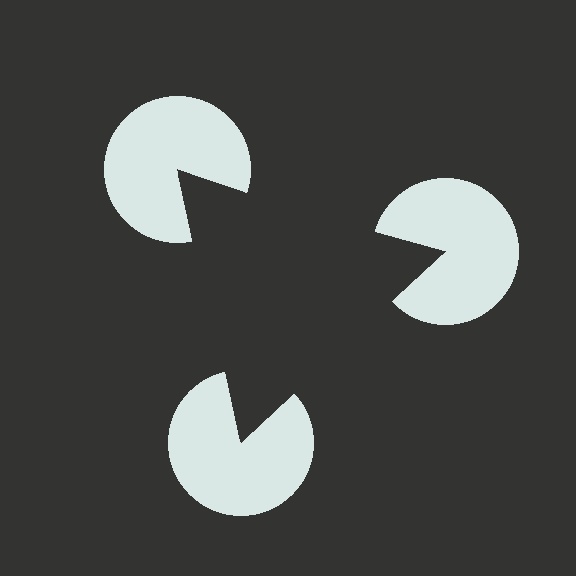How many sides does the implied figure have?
3 sides.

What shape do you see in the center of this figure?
An illusory triangle — its edges are inferred from the aligned wedge cuts in the pac-man discs, not physically drawn.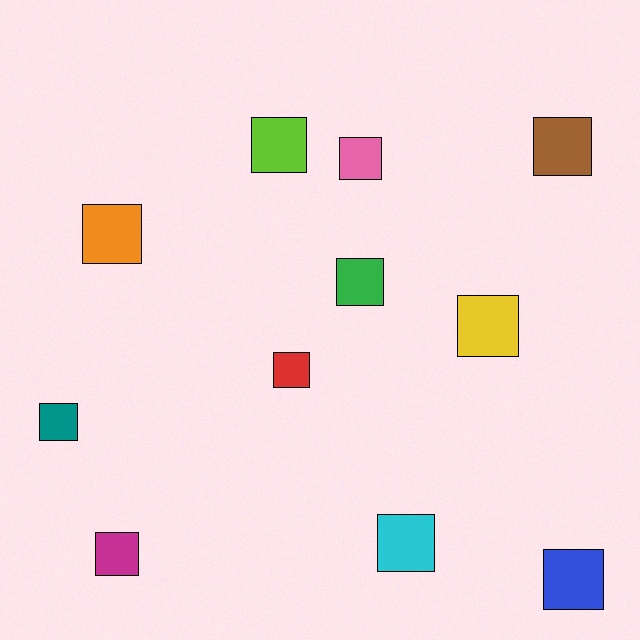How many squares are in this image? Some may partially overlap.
There are 11 squares.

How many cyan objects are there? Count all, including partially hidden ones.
There is 1 cyan object.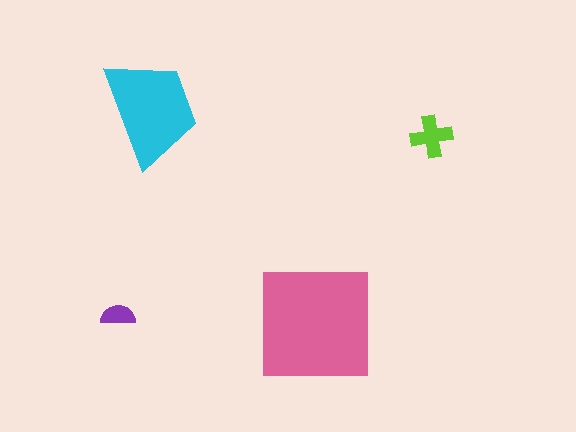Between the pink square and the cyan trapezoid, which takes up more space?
The pink square.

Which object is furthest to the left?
The purple semicircle is leftmost.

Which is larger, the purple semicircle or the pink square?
The pink square.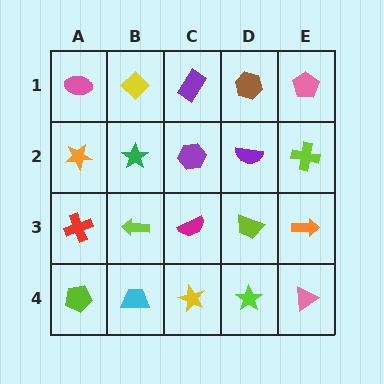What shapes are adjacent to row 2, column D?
A brown hexagon (row 1, column D), a lime trapezoid (row 3, column D), a purple hexagon (row 2, column C), a lime cross (row 2, column E).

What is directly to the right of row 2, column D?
A lime cross.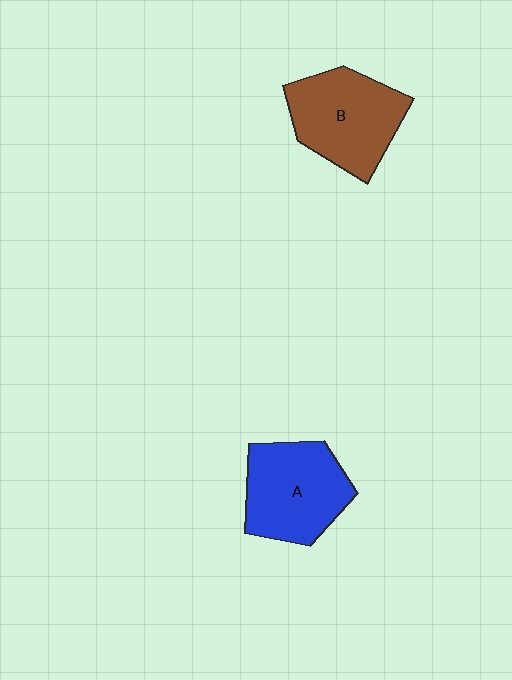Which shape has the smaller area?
Shape A (blue).